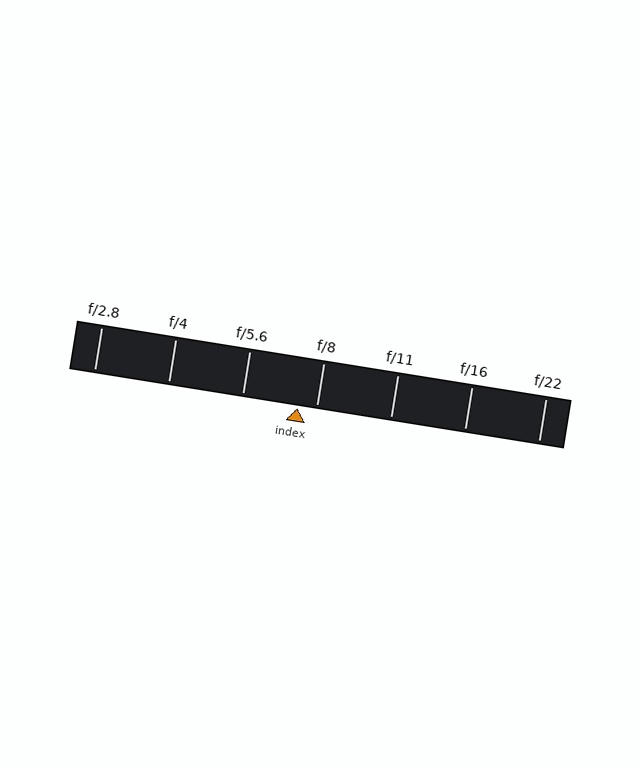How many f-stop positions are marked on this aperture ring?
There are 7 f-stop positions marked.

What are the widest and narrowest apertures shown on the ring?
The widest aperture shown is f/2.8 and the narrowest is f/22.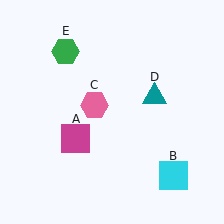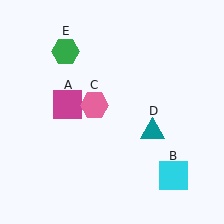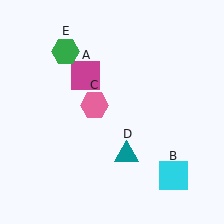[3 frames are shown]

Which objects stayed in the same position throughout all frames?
Cyan square (object B) and pink hexagon (object C) and green hexagon (object E) remained stationary.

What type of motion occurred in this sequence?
The magenta square (object A), teal triangle (object D) rotated clockwise around the center of the scene.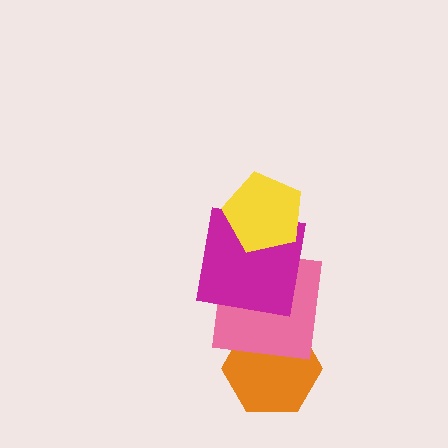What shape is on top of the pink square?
The magenta square is on top of the pink square.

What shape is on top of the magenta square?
The yellow pentagon is on top of the magenta square.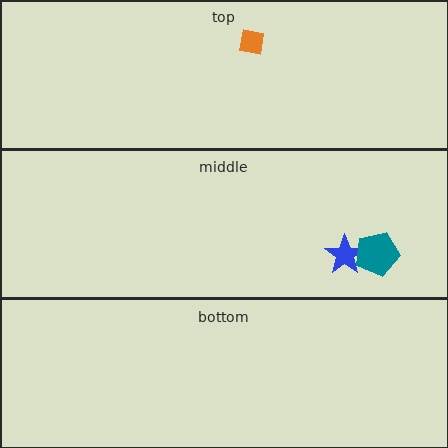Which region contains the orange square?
The top region.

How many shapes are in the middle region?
2.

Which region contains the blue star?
The middle region.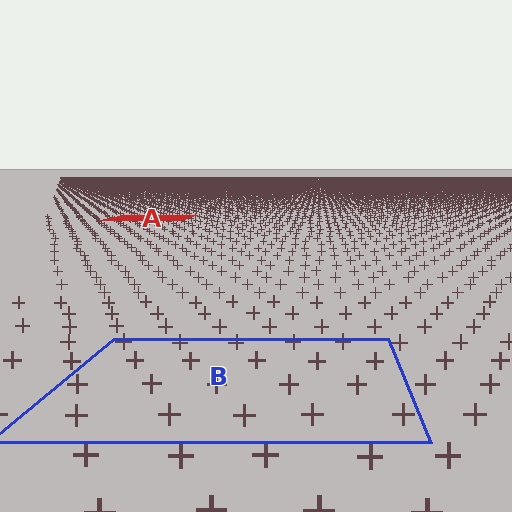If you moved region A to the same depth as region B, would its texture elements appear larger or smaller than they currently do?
They would appear larger. At a closer depth, the same texture elements are projected at a bigger on-screen size.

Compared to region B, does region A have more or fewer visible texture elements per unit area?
Region A has more texture elements per unit area — they are packed more densely because it is farther away.